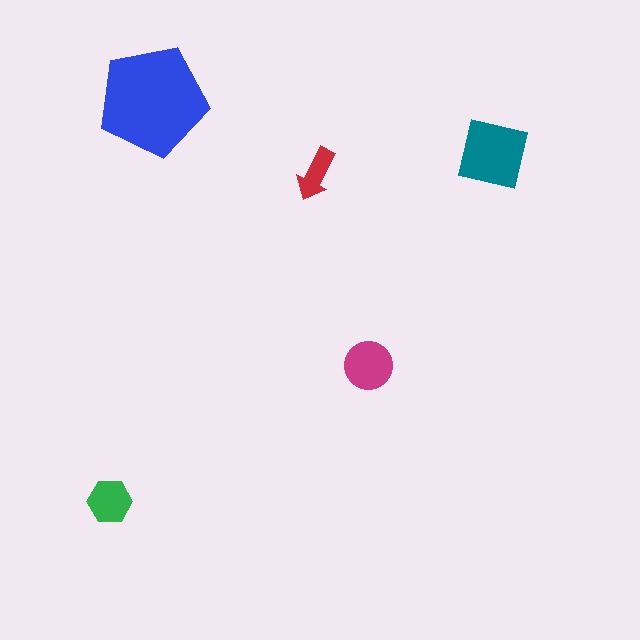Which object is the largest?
The blue pentagon.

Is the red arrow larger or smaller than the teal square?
Smaller.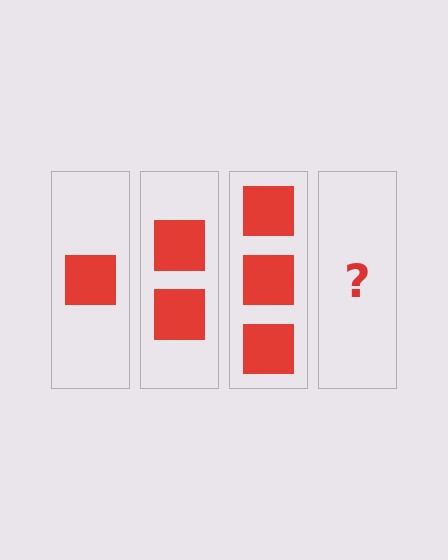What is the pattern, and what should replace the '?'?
The pattern is that each step adds one more square. The '?' should be 4 squares.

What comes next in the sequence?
The next element should be 4 squares.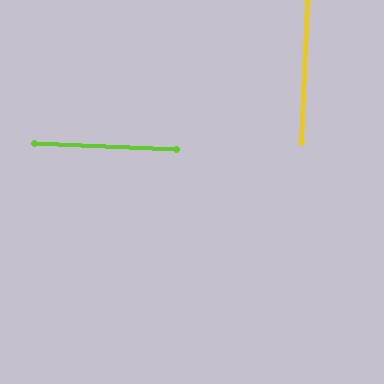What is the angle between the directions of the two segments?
Approximately 90 degrees.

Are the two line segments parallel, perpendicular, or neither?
Perpendicular — they meet at approximately 90°.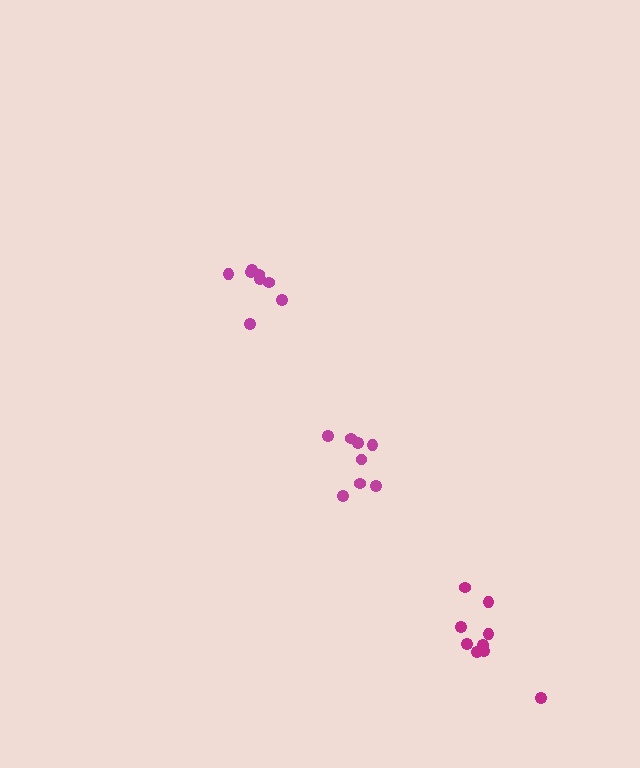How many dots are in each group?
Group 1: 9 dots, Group 2: 8 dots, Group 3: 8 dots (25 total).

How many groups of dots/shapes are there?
There are 3 groups.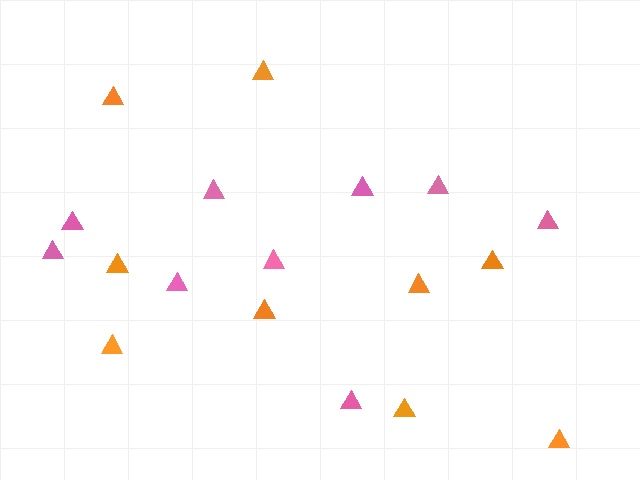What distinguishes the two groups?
There are 2 groups: one group of orange triangles (9) and one group of pink triangles (9).